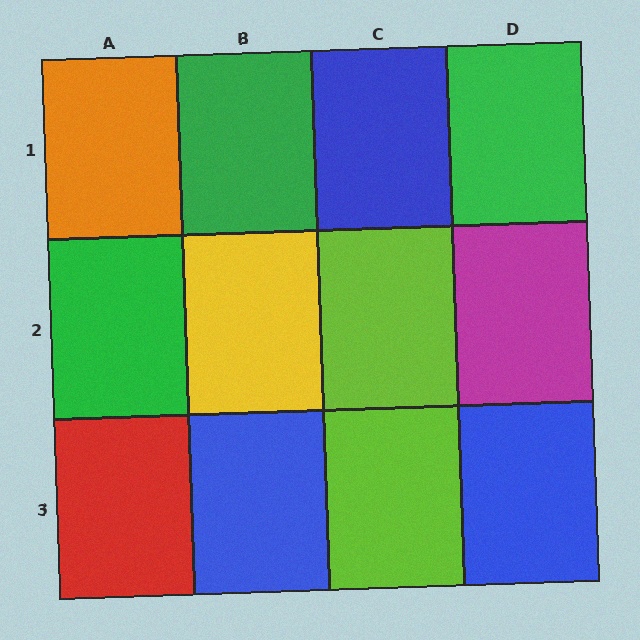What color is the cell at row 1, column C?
Blue.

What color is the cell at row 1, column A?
Orange.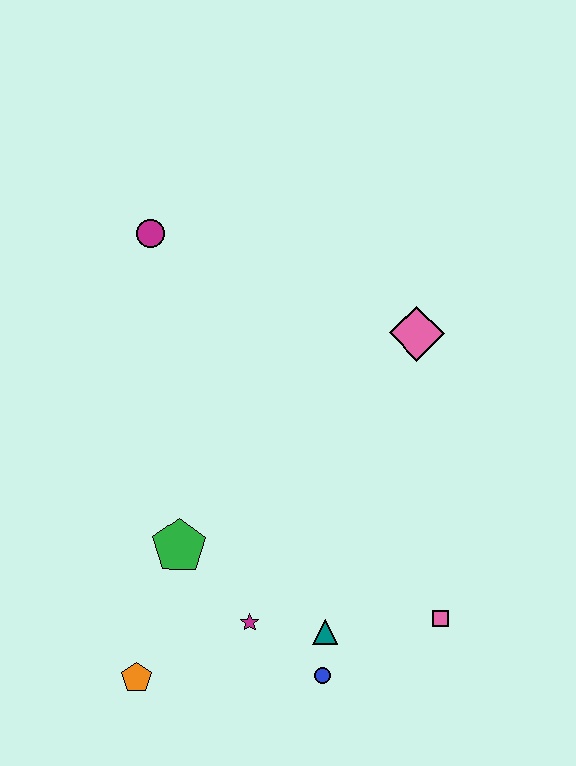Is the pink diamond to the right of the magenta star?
Yes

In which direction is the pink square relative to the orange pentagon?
The pink square is to the right of the orange pentagon.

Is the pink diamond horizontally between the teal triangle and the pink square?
Yes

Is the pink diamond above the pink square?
Yes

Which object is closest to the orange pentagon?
The magenta star is closest to the orange pentagon.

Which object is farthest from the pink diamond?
The orange pentagon is farthest from the pink diamond.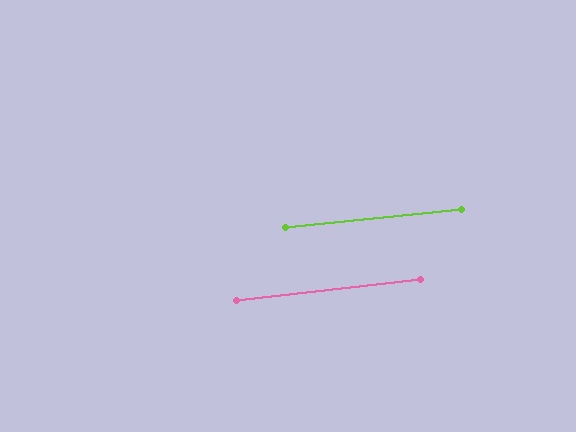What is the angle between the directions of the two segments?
Approximately 1 degree.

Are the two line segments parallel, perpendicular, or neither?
Parallel — their directions differ by only 0.9°.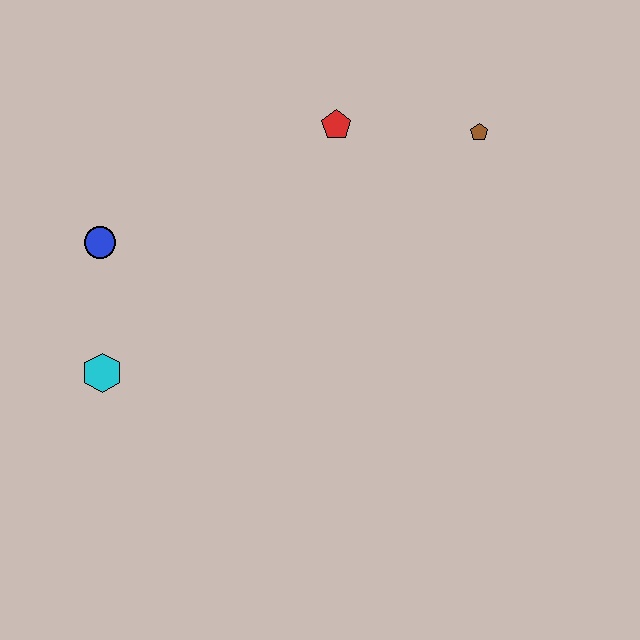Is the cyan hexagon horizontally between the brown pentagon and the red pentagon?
No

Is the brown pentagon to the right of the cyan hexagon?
Yes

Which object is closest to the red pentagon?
The brown pentagon is closest to the red pentagon.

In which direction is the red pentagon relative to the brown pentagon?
The red pentagon is to the left of the brown pentagon.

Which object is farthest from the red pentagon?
The cyan hexagon is farthest from the red pentagon.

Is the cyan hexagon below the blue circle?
Yes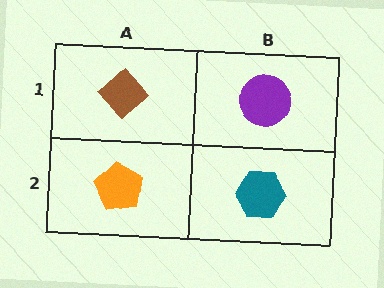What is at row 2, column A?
An orange pentagon.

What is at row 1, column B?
A purple circle.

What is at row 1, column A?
A brown diamond.